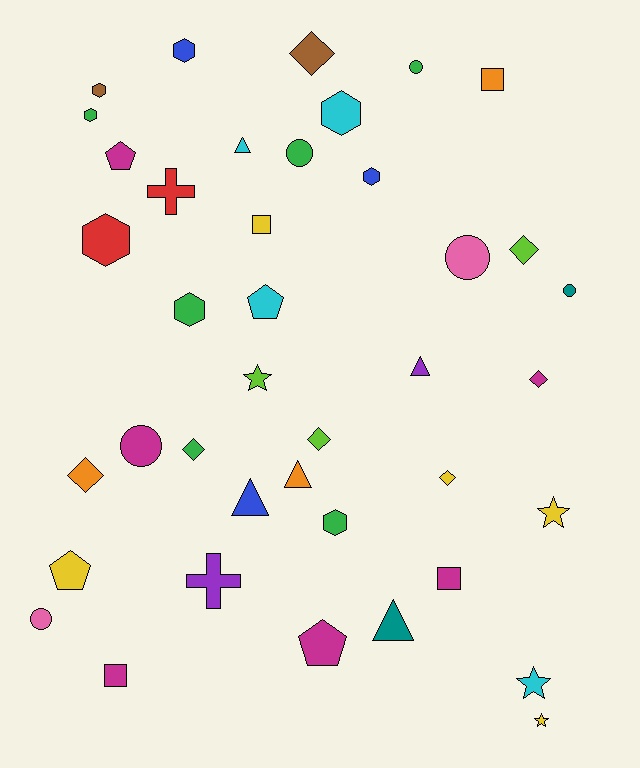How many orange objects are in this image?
There are 3 orange objects.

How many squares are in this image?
There are 4 squares.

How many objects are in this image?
There are 40 objects.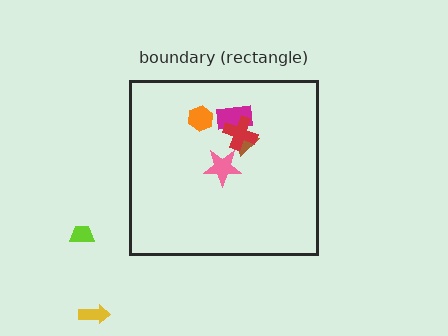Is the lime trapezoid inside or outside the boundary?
Outside.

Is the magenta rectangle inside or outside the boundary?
Inside.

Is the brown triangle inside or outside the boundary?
Inside.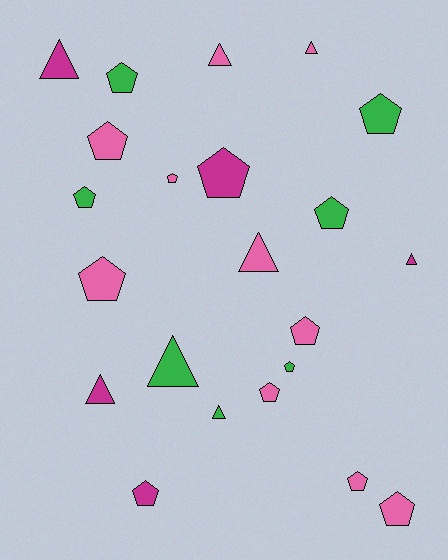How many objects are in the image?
There are 22 objects.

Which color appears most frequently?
Pink, with 10 objects.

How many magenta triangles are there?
There are 3 magenta triangles.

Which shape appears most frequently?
Pentagon, with 14 objects.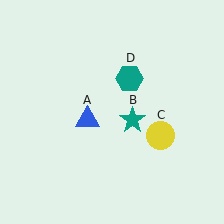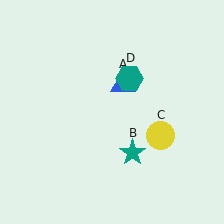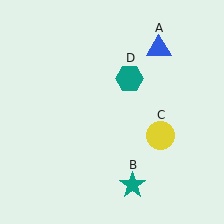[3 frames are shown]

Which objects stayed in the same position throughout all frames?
Yellow circle (object C) and teal hexagon (object D) remained stationary.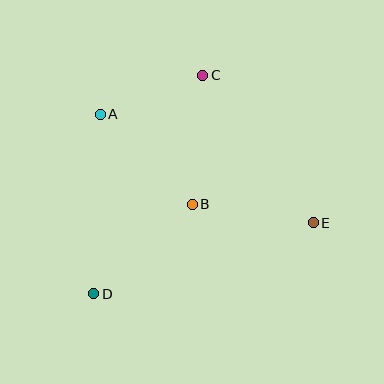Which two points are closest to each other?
Points A and C are closest to each other.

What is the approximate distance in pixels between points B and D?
The distance between B and D is approximately 133 pixels.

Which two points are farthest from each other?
Points C and D are farthest from each other.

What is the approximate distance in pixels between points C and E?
The distance between C and E is approximately 184 pixels.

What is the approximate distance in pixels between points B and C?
The distance between B and C is approximately 129 pixels.